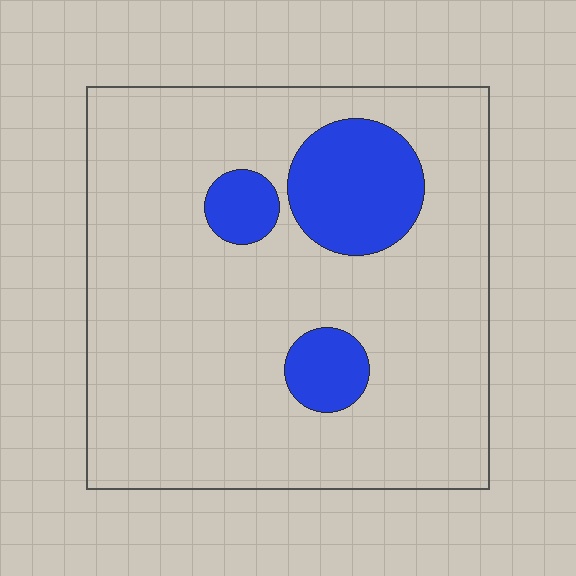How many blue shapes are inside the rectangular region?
3.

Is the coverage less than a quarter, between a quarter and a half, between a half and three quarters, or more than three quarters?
Less than a quarter.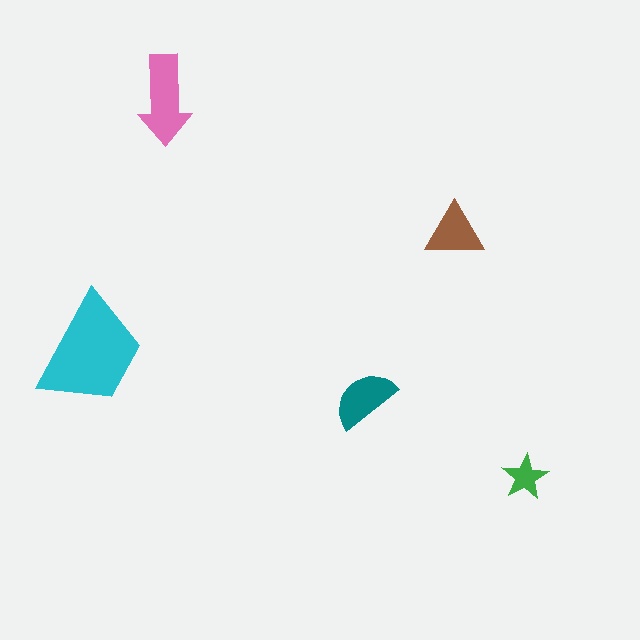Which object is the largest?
The cyan trapezoid.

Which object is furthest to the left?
The cyan trapezoid is leftmost.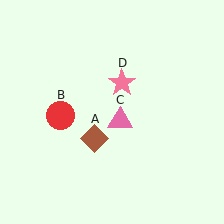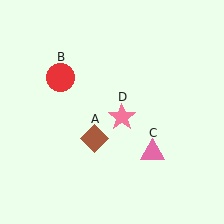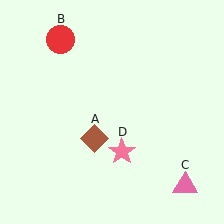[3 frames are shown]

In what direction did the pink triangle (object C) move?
The pink triangle (object C) moved down and to the right.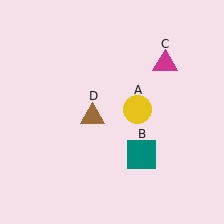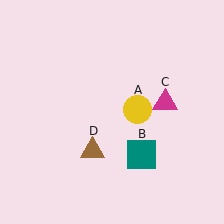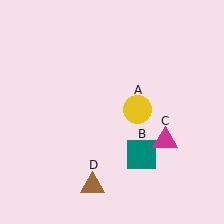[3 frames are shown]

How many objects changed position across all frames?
2 objects changed position: magenta triangle (object C), brown triangle (object D).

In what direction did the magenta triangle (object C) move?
The magenta triangle (object C) moved down.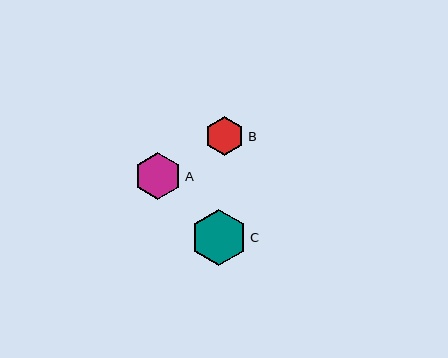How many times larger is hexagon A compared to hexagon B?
Hexagon A is approximately 1.2 times the size of hexagon B.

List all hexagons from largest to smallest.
From largest to smallest: C, A, B.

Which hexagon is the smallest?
Hexagon B is the smallest with a size of approximately 40 pixels.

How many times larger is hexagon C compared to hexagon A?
Hexagon C is approximately 1.2 times the size of hexagon A.